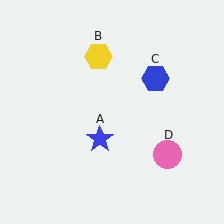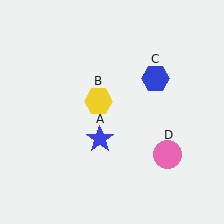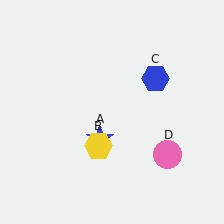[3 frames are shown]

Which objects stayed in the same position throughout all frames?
Blue star (object A) and blue hexagon (object C) and pink circle (object D) remained stationary.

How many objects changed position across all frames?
1 object changed position: yellow hexagon (object B).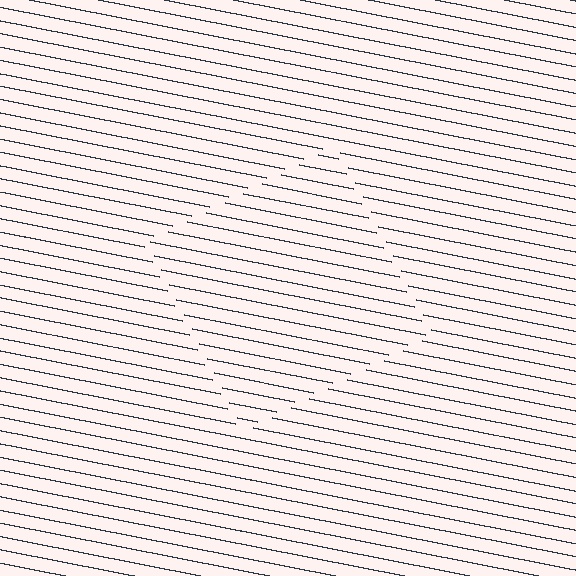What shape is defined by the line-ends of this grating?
An illusory square. The interior of the shape contains the same grating, shifted by half a period — the contour is defined by the phase discontinuity where line-ends from the inner and outer gratings abut.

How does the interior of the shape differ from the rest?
The interior of the shape contains the same grating, shifted by half a period — the contour is defined by the phase discontinuity where line-ends from the inner and outer gratings abut.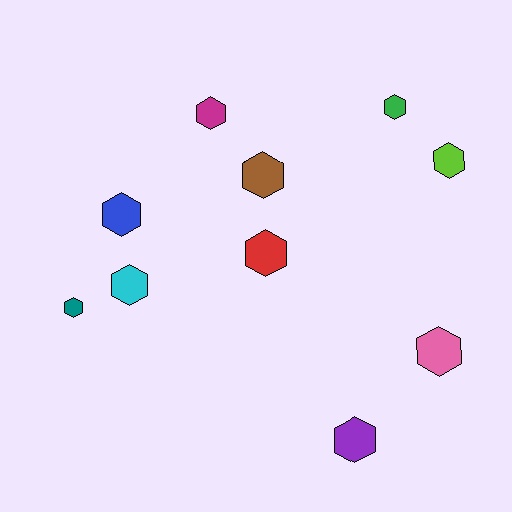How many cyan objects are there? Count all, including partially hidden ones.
There is 1 cyan object.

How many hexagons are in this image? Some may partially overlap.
There are 10 hexagons.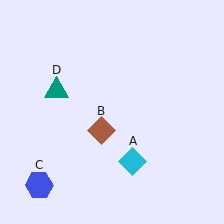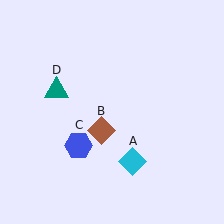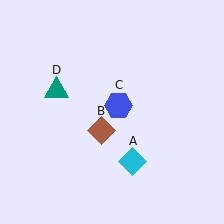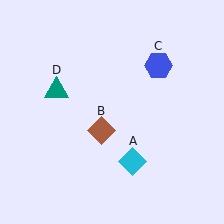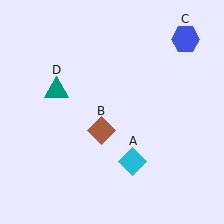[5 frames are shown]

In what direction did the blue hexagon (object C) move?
The blue hexagon (object C) moved up and to the right.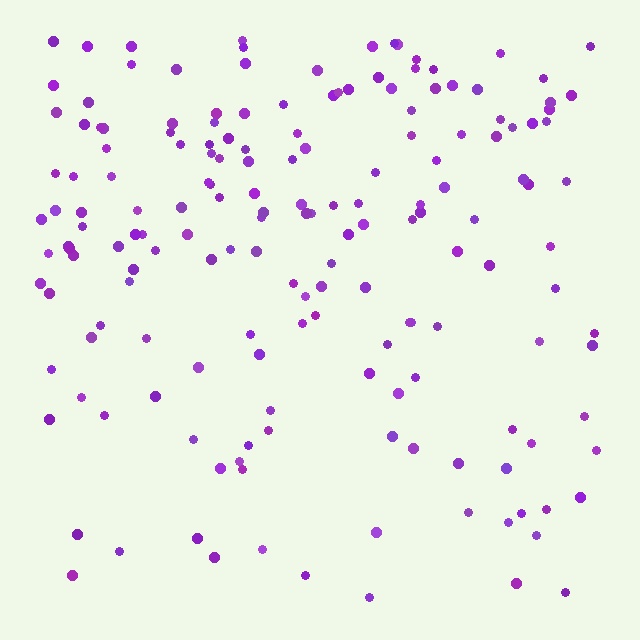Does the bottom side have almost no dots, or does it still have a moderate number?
Still a moderate number, just noticeably fewer than the top.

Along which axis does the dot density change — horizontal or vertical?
Vertical.